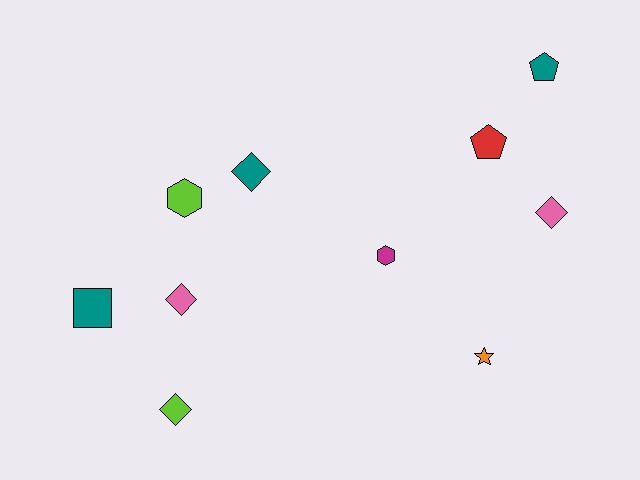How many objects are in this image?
There are 10 objects.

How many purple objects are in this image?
There are no purple objects.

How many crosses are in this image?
There are no crosses.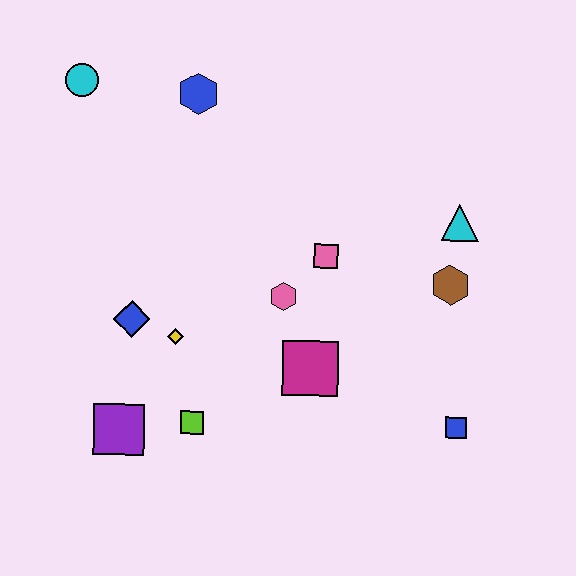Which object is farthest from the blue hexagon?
The blue square is farthest from the blue hexagon.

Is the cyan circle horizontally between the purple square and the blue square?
No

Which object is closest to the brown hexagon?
The cyan triangle is closest to the brown hexagon.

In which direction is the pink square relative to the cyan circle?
The pink square is to the right of the cyan circle.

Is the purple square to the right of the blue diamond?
No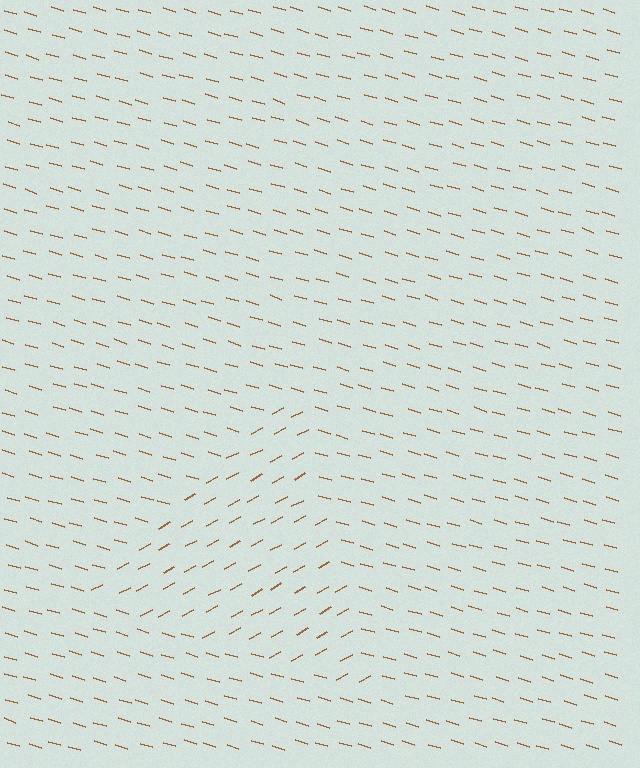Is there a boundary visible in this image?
Yes, there is a texture boundary formed by a change in line orientation.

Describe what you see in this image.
The image is filled with small brown line segments. A triangle region in the image has lines oriented differently from the surrounding lines, creating a visible texture boundary.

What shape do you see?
I see a triangle.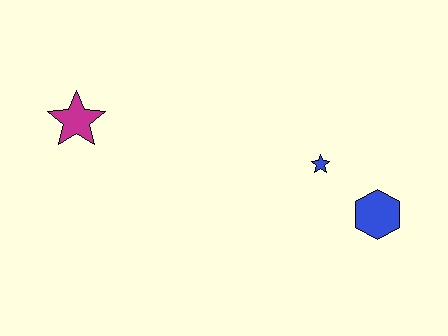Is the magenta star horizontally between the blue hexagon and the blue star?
No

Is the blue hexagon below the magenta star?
Yes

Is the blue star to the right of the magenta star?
Yes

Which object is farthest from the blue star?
The magenta star is farthest from the blue star.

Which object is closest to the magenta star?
The blue star is closest to the magenta star.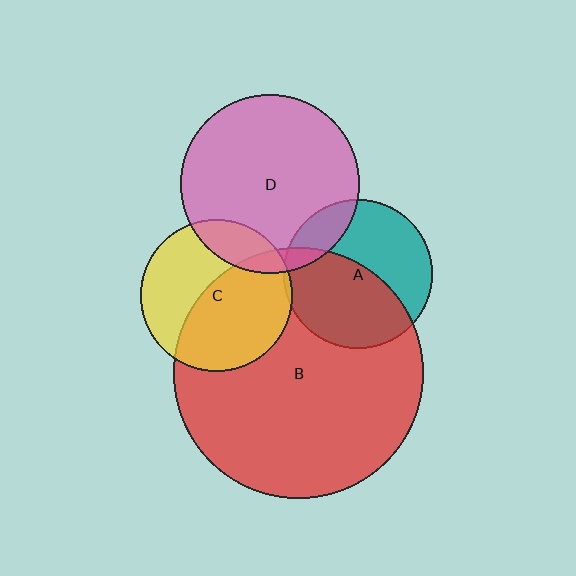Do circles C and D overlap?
Yes.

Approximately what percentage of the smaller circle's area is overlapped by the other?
Approximately 20%.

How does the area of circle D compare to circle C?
Approximately 1.4 times.